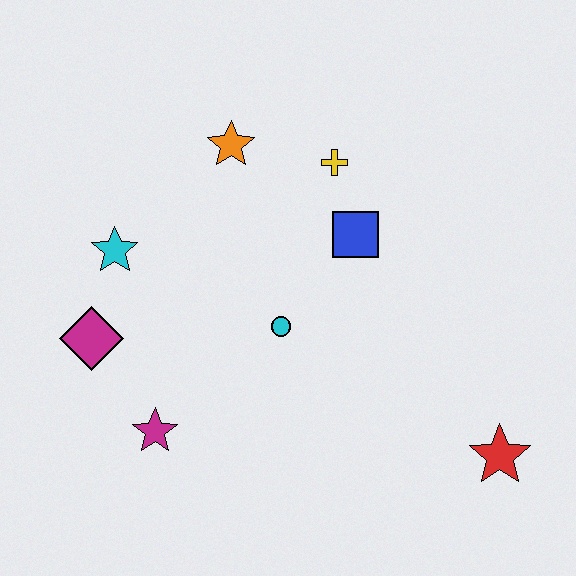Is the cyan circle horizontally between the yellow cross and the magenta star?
Yes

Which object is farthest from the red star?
The cyan star is farthest from the red star.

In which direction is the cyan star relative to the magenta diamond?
The cyan star is above the magenta diamond.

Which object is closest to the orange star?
The yellow cross is closest to the orange star.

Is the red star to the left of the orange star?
No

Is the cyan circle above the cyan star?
No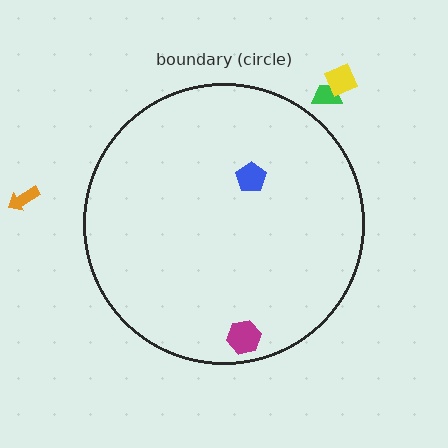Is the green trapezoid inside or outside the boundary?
Outside.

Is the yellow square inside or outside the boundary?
Outside.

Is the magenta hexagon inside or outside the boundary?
Inside.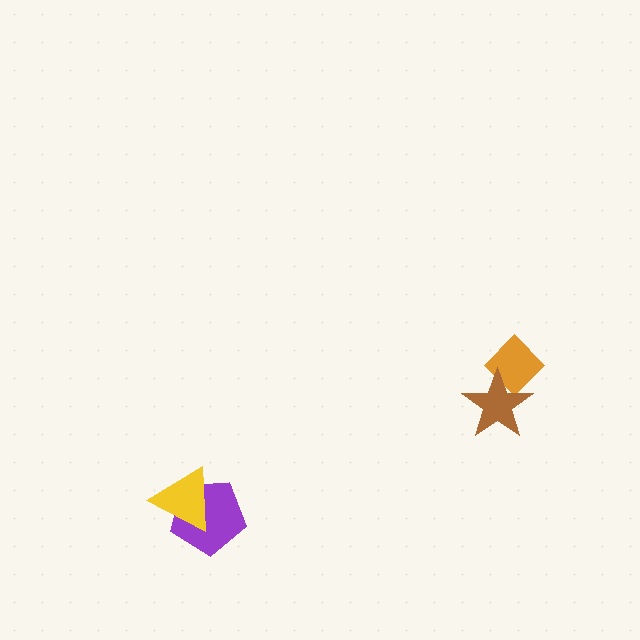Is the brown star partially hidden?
No, no other shape covers it.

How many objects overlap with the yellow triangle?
1 object overlaps with the yellow triangle.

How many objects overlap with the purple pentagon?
1 object overlaps with the purple pentagon.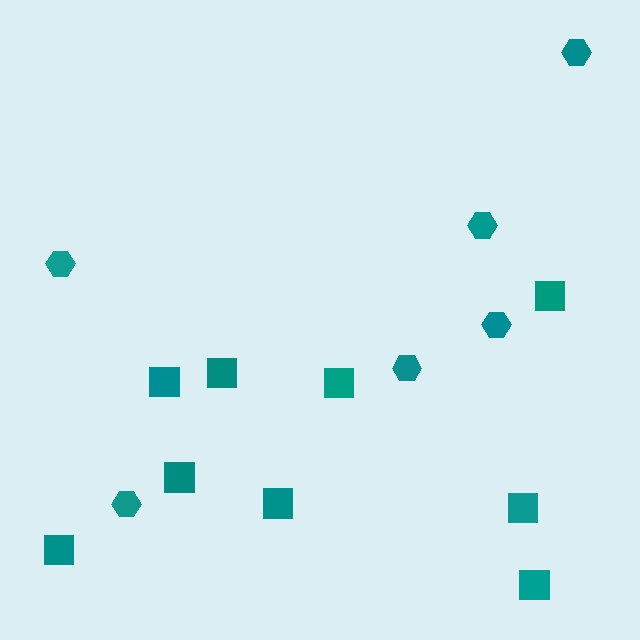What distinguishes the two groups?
There are 2 groups: one group of hexagons (6) and one group of squares (9).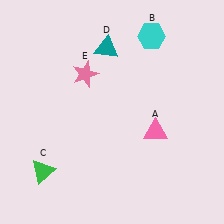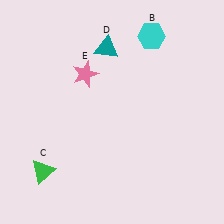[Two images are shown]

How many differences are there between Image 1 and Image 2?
There is 1 difference between the two images.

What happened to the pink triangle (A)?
The pink triangle (A) was removed in Image 2. It was in the bottom-right area of Image 1.